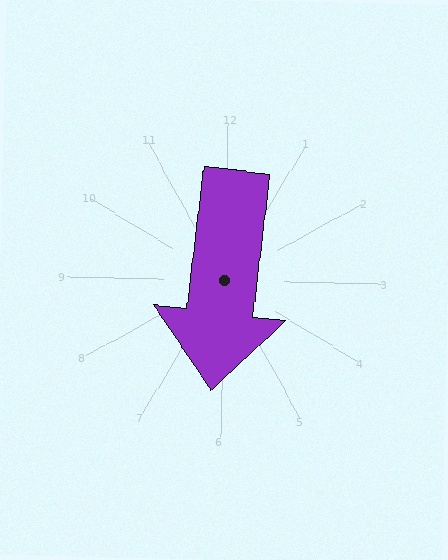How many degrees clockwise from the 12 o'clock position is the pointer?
Approximately 186 degrees.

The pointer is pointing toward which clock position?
Roughly 6 o'clock.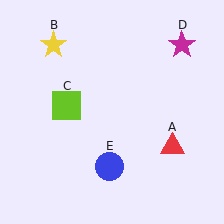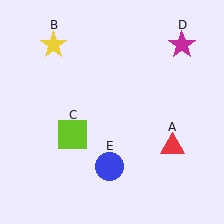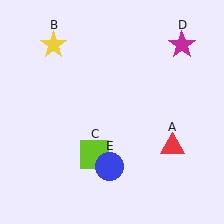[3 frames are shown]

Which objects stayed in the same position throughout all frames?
Red triangle (object A) and yellow star (object B) and magenta star (object D) and blue circle (object E) remained stationary.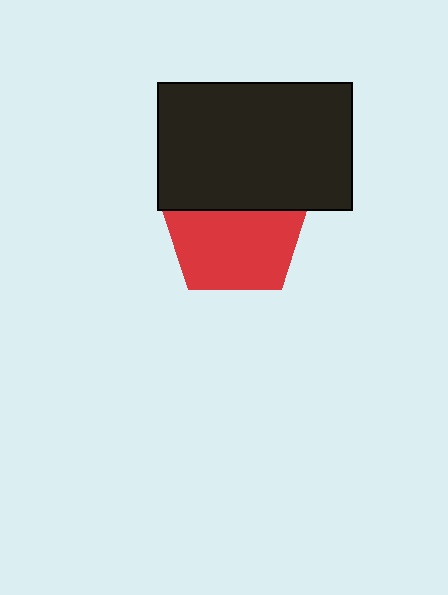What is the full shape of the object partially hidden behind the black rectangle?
The partially hidden object is a red pentagon.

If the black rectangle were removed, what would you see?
You would see the complete red pentagon.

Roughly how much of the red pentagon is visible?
About half of it is visible (roughly 62%).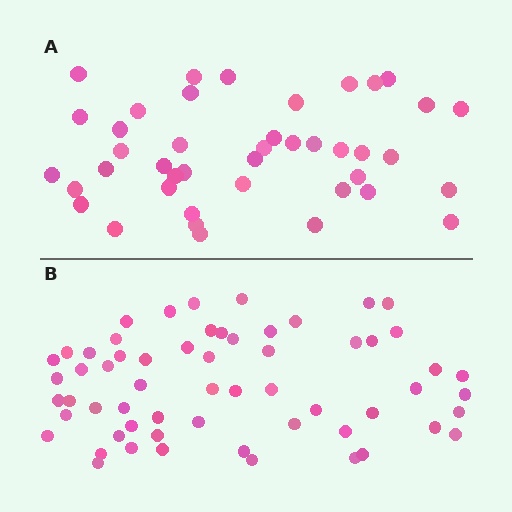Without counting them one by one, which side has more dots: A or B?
Region B (the bottom region) has more dots.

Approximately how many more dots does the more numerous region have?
Region B has approximately 20 more dots than region A.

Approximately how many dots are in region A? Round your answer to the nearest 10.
About 40 dots. (The exact count is 42, which rounds to 40.)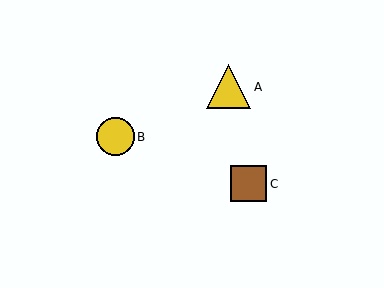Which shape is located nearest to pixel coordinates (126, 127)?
The yellow circle (labeled B) at (115, 137) is nearest to that location.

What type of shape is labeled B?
Shape B is a yellow circle.